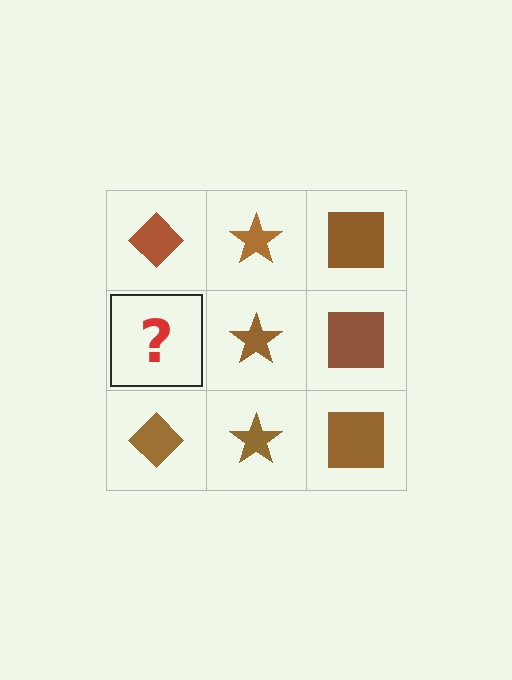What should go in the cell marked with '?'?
The missing cell should contain a brown diamond.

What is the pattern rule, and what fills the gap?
The rule is that each column has a consistent shape. The gap should be filled with a brown diamond.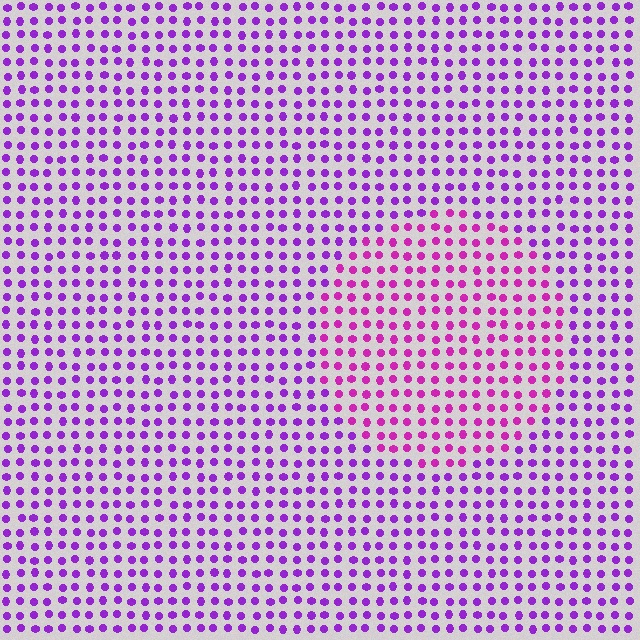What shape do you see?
I see a circle.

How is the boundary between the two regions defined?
The boundary is defined purely by a slight shift in hue (about 30 degrees). Spacing, size, and orientation are identical on both sides.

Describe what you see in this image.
The image is filled with small purple elements in a uniform arrangement. A circle-shaped region is visible where the elements are tinted to a slightly different hue, forming a subtle color boundary.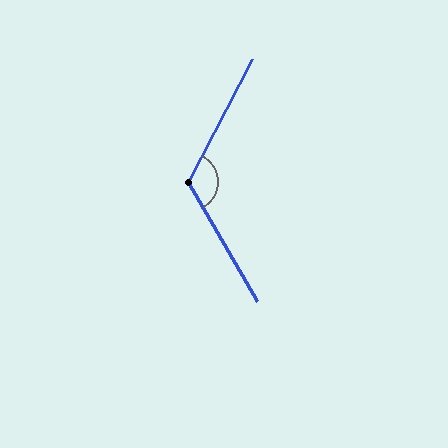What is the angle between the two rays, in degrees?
Approximately 123 degrees.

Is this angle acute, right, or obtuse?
It is obtuse.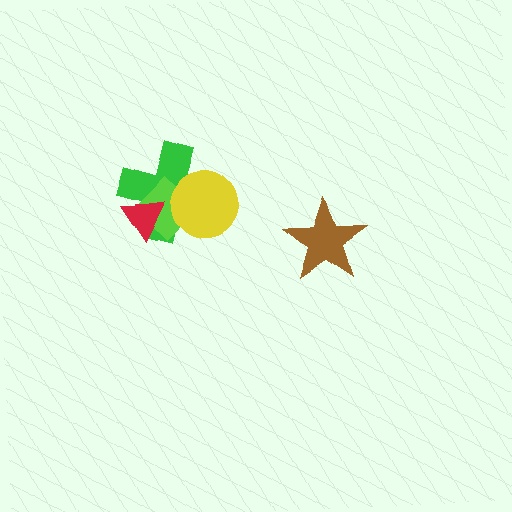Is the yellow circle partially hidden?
No, no other shape covers it.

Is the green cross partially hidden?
Yes, it is partially covered by another shape.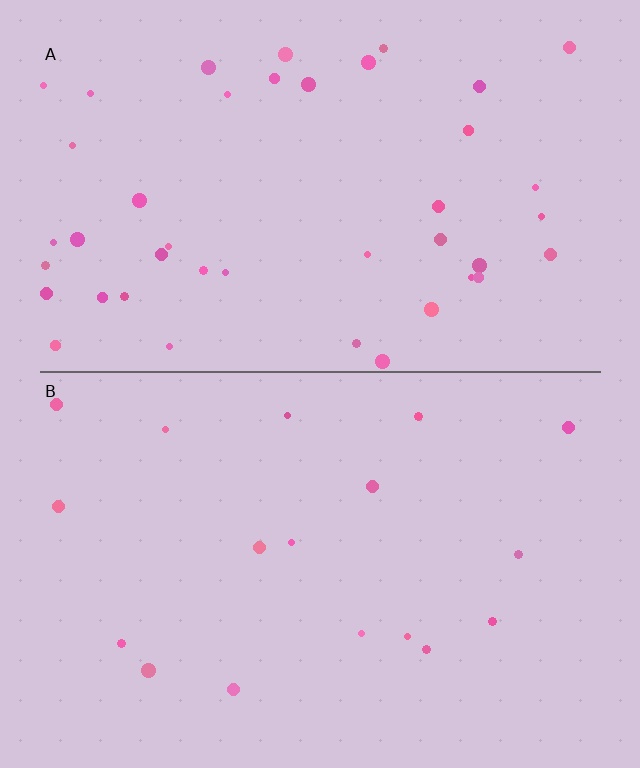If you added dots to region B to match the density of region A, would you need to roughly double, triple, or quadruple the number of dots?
Approximately double.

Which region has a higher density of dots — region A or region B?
A (the top).